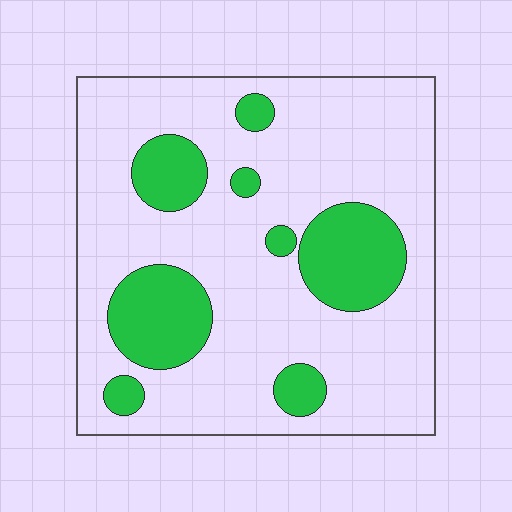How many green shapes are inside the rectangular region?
8.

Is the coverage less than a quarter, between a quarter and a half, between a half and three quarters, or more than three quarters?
Less than a quarter.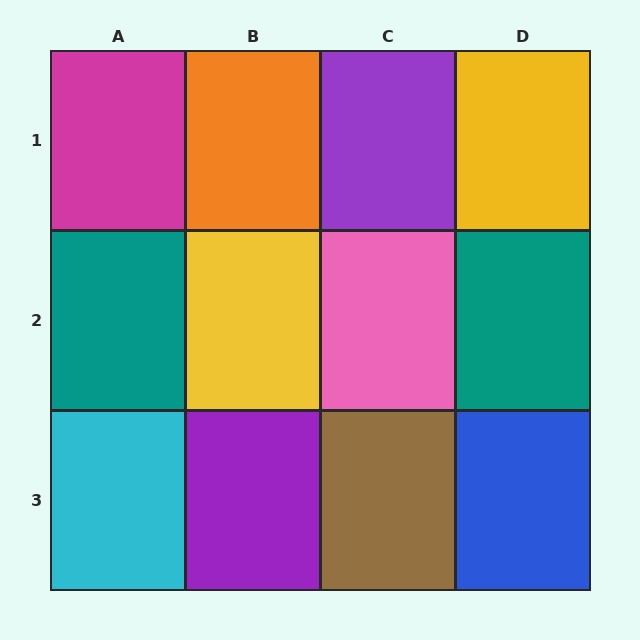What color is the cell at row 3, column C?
Brown.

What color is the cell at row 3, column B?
Purple.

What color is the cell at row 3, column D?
Blue.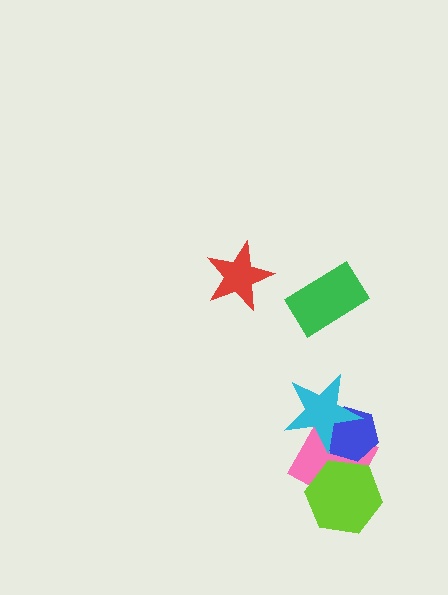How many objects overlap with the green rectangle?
0 objects overlap with the green rectangle.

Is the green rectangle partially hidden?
No, no other shape covers it.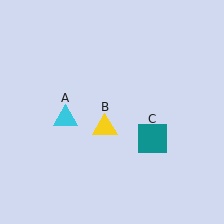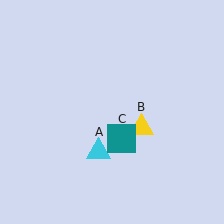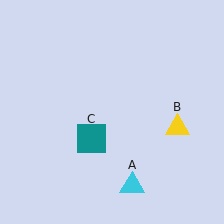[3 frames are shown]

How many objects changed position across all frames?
3 objects changed position: cyan triangle (object A), yellow triangle (object B), teal square (object C).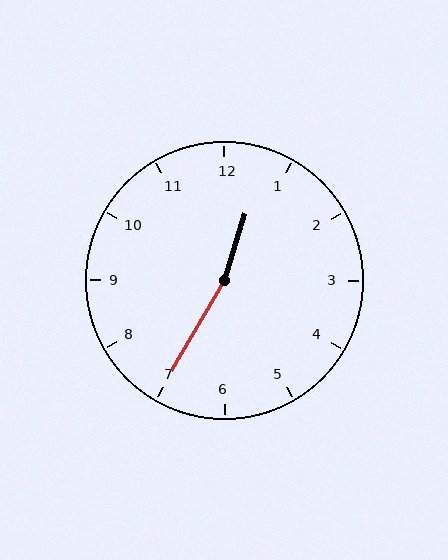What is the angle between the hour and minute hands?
Approximately 168 degrees.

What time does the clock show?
12:35.